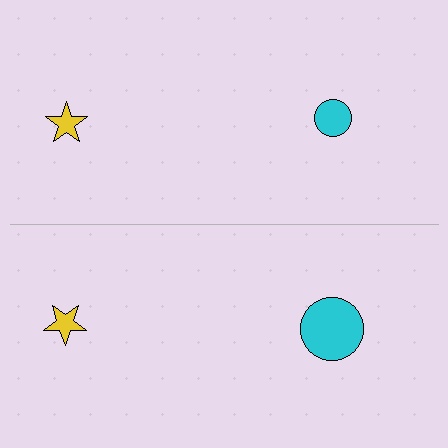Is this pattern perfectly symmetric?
No, the pattern is not perfectly symmetric. The cyan circle on the bottom side has a different size than its mirror counterpart.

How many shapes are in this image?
There are 4 shapes in this image.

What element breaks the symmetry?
The cyan circle on the bottom side has a different size than its mirror counterpart.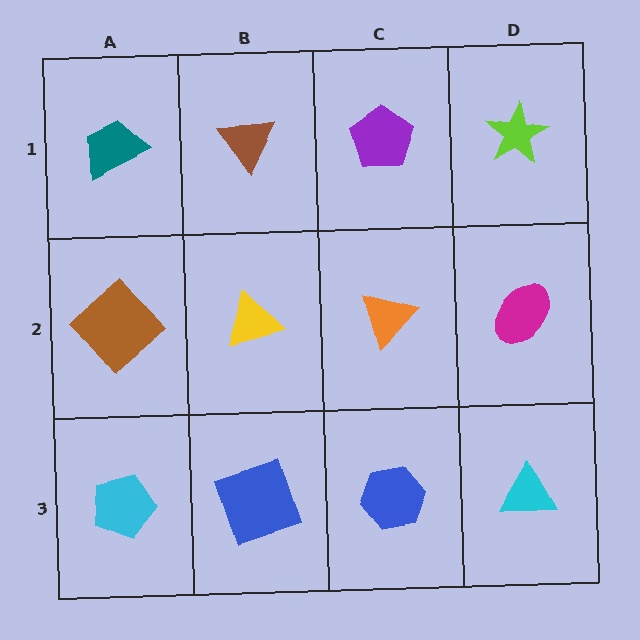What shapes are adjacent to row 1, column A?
A brown diamond (row 2, column A), a brown triangle (row 1, column B).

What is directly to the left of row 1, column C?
A brown triangle.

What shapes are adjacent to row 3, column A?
A brown diamond (row 2, column A), a blue square (row 3, column B).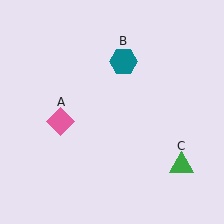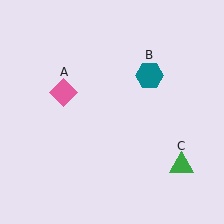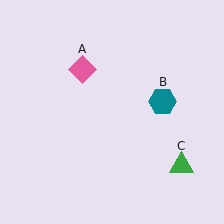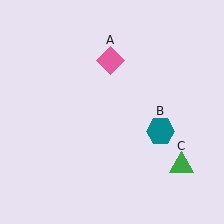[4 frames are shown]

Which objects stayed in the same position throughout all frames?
Green triangle (object C) remained stationary.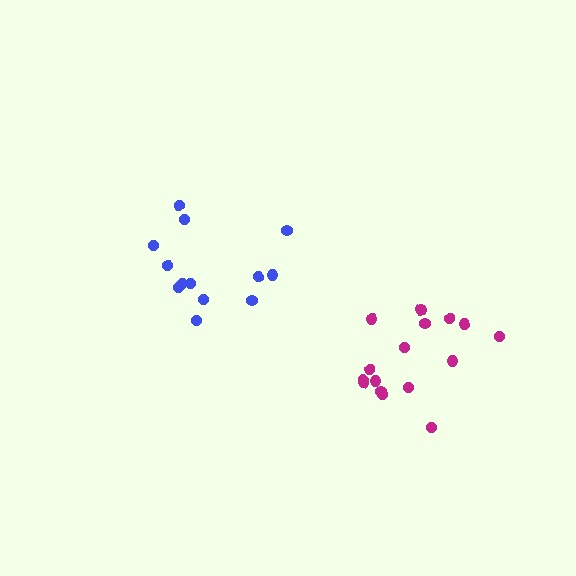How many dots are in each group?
Group 1: 13 dots, Group 2: 16 dots (29 total).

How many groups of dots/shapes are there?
There are 2 groups.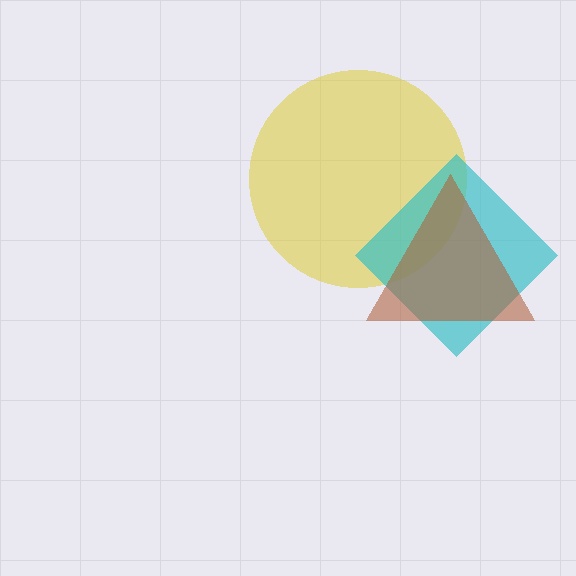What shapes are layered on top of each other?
The layered shapes are: a yellow circle, a cyan diamond, a brown triangle.